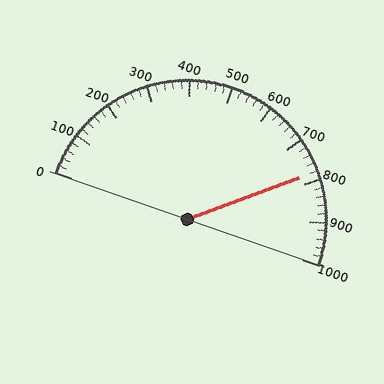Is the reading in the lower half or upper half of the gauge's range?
The reading is in the upper half of the range (0 to 1000).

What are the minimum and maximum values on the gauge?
The gauge ranges from 0 to 1000.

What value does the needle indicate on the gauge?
The needle indicates approximately 780.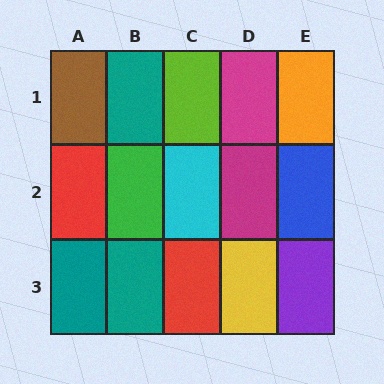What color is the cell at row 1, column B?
Teal.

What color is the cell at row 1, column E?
Orange.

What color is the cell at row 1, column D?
Magenta.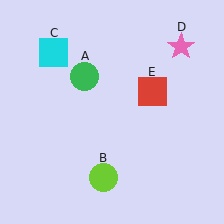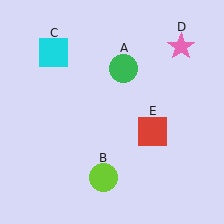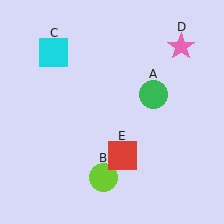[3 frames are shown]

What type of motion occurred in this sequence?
The green circle (object A), red square (object E) rotated clockwise around the center of the scene.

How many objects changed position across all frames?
2 objects changed position: green circle (object A), red square (object E).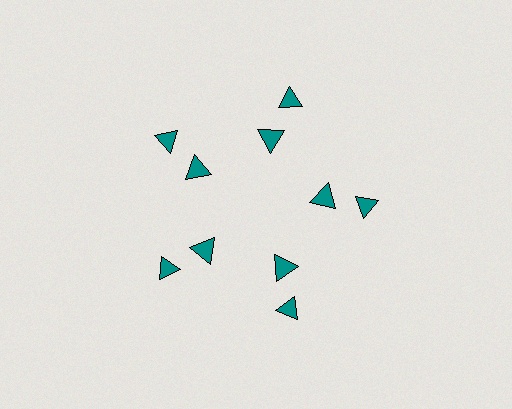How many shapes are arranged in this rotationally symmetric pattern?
There are 10 shapes, arranged in 5 groups of 2.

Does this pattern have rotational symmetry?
Yes, this pattern has 5-fold rotational symmetry. It looks the same after rotating 72 degrees around the center.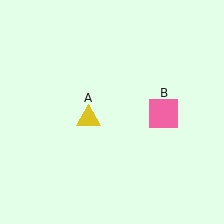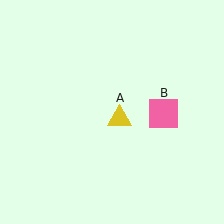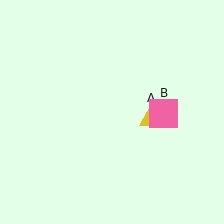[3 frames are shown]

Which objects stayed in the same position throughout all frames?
Pink square (object B) remained stationary.